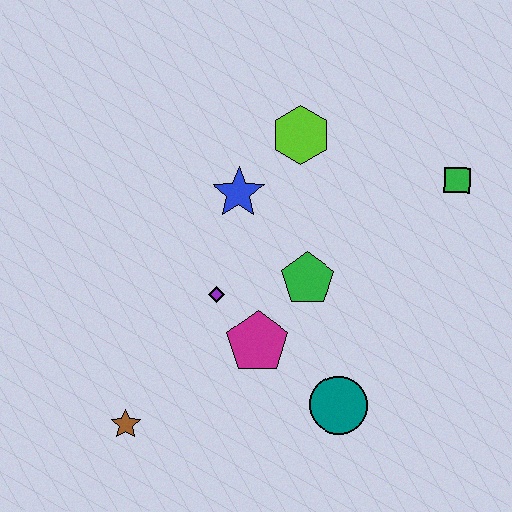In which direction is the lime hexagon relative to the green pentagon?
The lime hexagon is above the green pentagon.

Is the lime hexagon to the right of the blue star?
Yes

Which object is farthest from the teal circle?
The lime hexagon is farthest from the teal circle.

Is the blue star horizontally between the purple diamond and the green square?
Yes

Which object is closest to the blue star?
The lime hexagon is closest to the blue star.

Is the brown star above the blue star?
No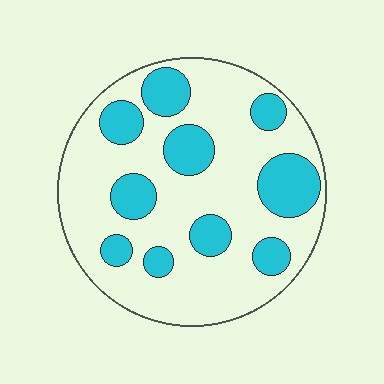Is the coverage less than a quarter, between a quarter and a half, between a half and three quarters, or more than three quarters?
Between a quarter and a half.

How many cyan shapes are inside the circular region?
10.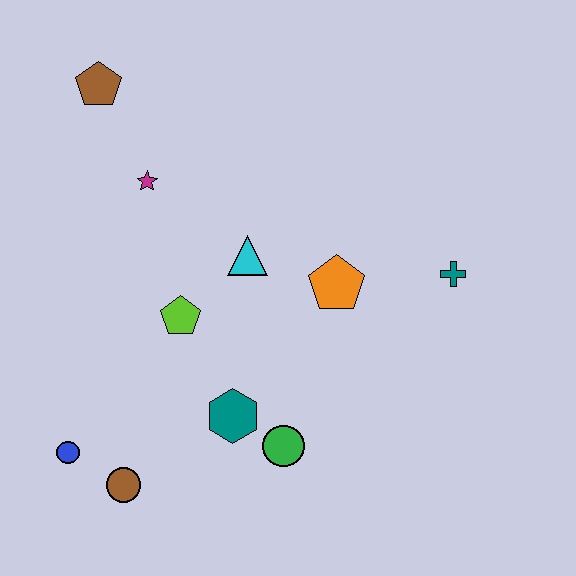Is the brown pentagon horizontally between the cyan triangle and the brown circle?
No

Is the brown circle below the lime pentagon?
Yes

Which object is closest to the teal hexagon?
The green circle is closest to the teal hexagon.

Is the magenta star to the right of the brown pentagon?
Yes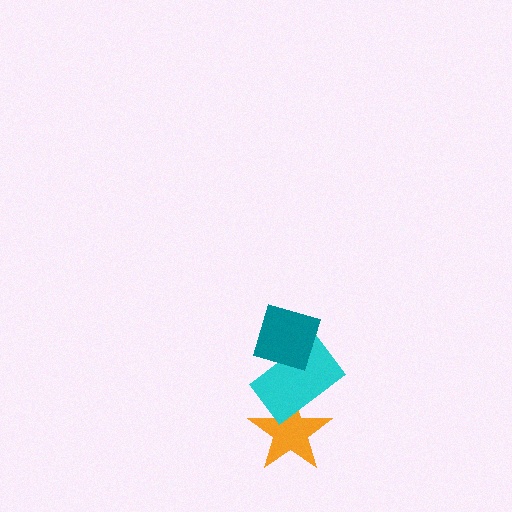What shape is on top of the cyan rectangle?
The teal diamond is on top of the cyan rectangle.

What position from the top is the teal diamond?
The teal diamond is 1st from the top.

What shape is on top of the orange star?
The cyan rectangle is on top of the orange star.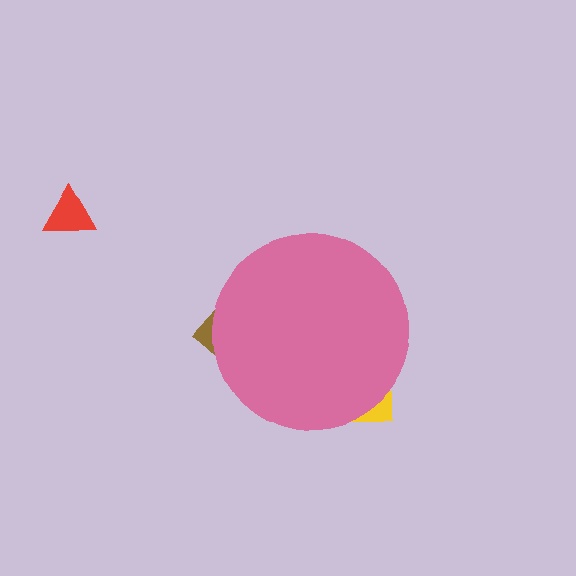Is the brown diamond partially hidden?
Yes, the brown diamond is partially hidden behind the pink circle.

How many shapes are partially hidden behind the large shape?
2 shapes are partially hidden.